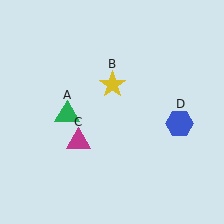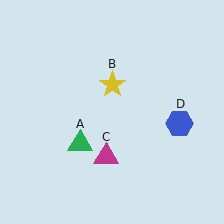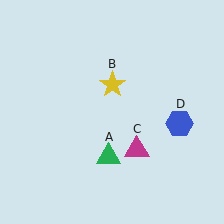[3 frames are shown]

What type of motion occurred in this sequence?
The green triangle (object A), magenta triangle (object C) rotated counterclockwise around the center of the scene.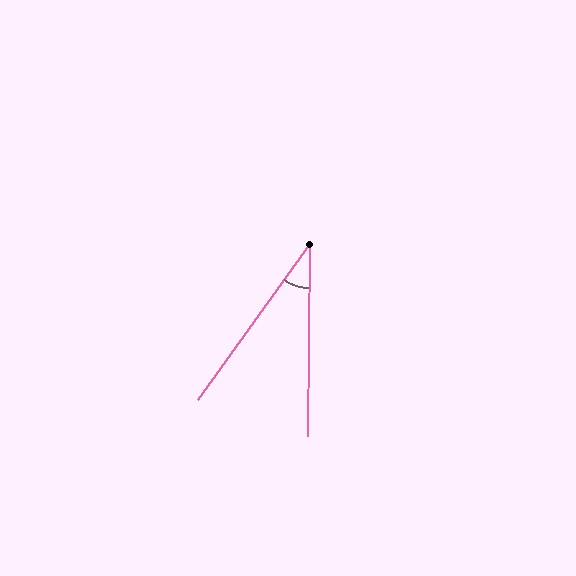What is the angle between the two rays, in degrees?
Approximately 35 degrees.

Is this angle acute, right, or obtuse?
It is acute.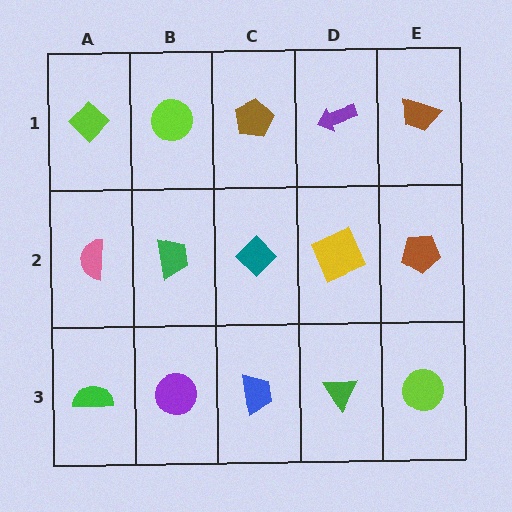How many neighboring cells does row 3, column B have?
3.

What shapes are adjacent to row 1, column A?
A pink semicircle (row 2, column A), a lime circle (row 1, column B).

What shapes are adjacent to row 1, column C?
A teal diamond (row 2, column C), a lime circle (row 1, column B), a purple arrow (row 1, column D).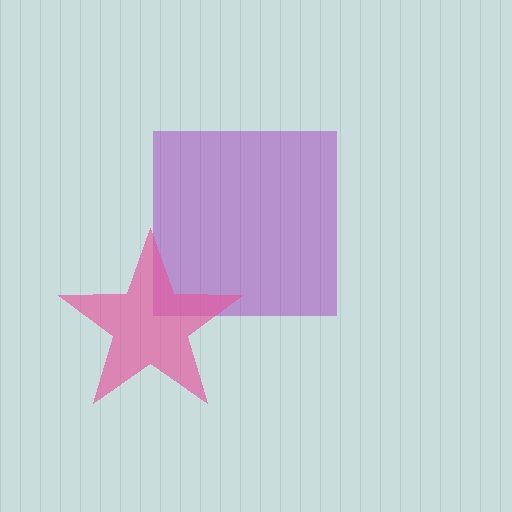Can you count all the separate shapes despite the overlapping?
Yes, there are 2 separate shapes.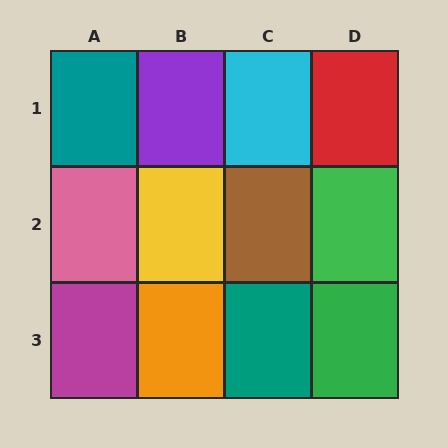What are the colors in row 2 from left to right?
Pink, yellow, brown, green.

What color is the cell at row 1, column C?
Cyan.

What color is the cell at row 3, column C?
Teal.